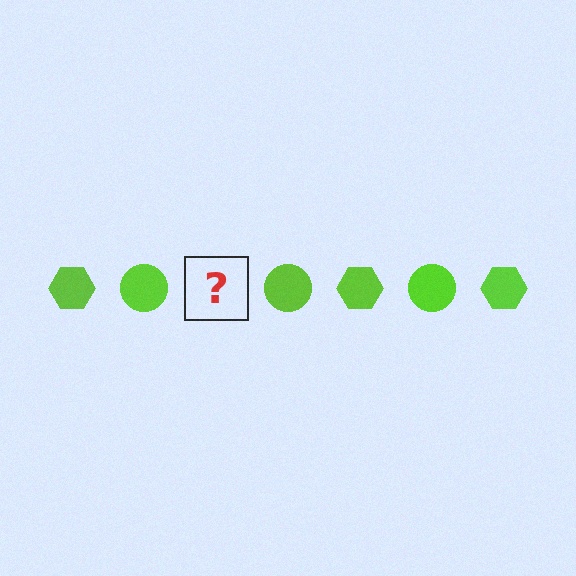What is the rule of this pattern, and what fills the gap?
The rule is that the pattern cycles through hexagon, circle shapes in lime. The gap should be filled with a lime hexagon.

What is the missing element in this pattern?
The missing element is a lime hexagon.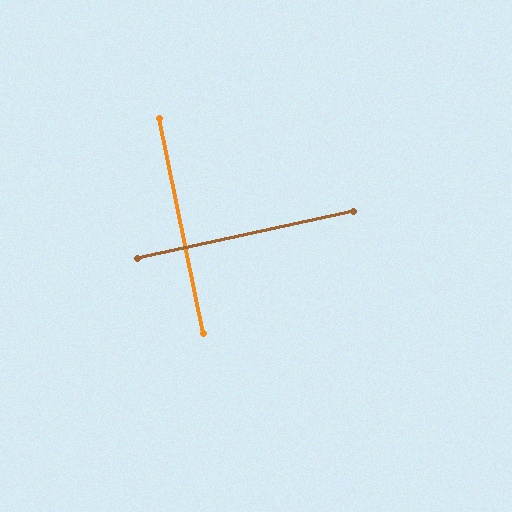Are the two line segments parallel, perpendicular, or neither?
Perpendicular — they meet at approximately 89°.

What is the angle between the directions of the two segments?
Approximately 89 degrees.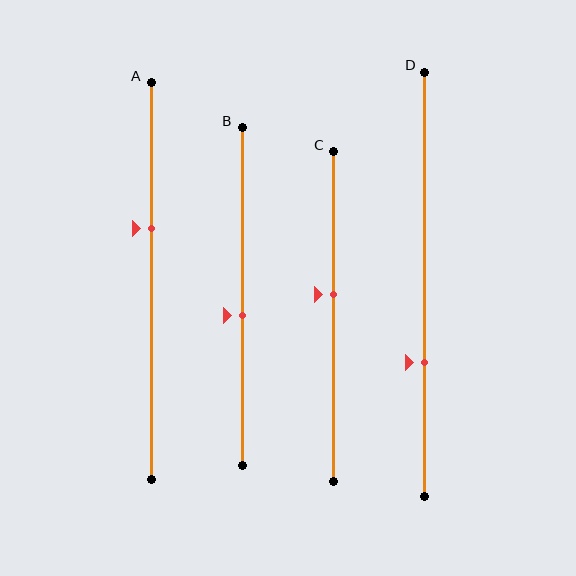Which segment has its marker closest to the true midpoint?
Segment B has its marker closest to the true midpoint.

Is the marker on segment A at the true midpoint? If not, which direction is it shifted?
No, the marker on segment A is shifted upward by about 13% of the segment length.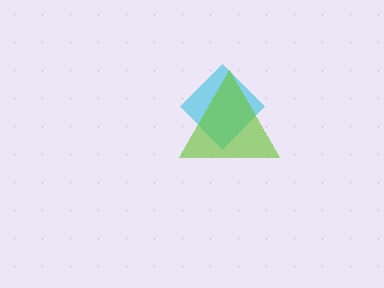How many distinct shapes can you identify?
There are 2 distinct shapes: a cyan diamond, a lime triangle.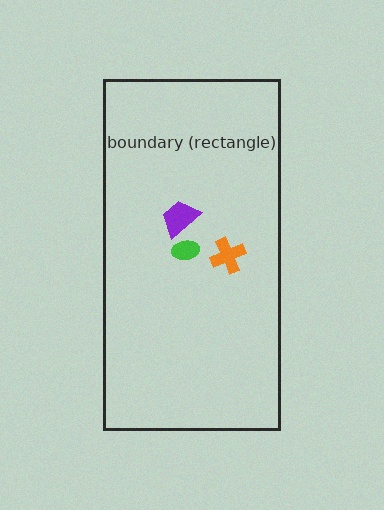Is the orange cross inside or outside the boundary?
Inside.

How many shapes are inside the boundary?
3 inside, 0 outside.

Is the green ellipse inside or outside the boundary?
Inside.